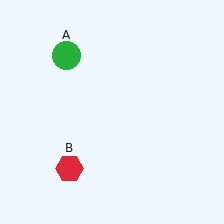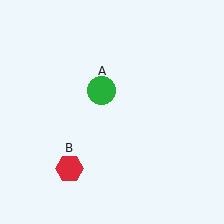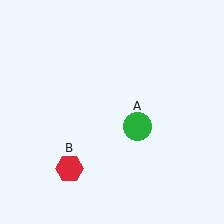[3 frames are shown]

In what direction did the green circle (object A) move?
The green circle (object A) moved down and to the right.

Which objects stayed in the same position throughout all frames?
Red hexagon (object B) remained stationary.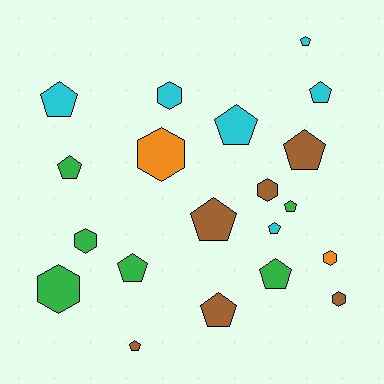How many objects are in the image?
There are 20 objects.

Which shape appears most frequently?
Pentagon, with 13 objects.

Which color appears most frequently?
Cyan, with 6 objects.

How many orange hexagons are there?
There are 2 orange hexagons.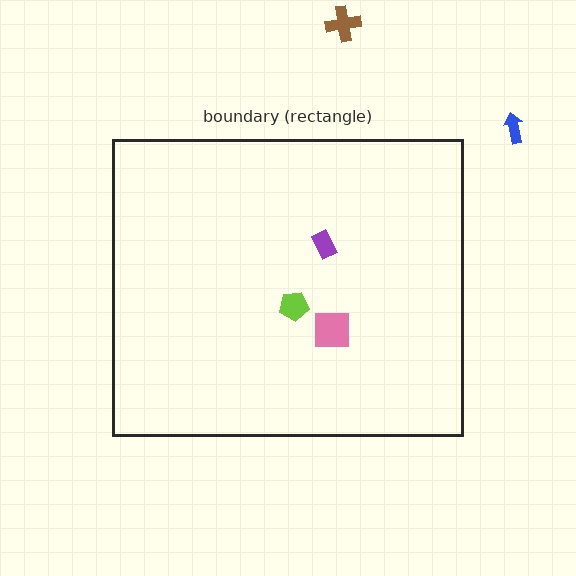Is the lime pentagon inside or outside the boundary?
Inside.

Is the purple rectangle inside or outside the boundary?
Inside.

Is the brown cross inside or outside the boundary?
Outside.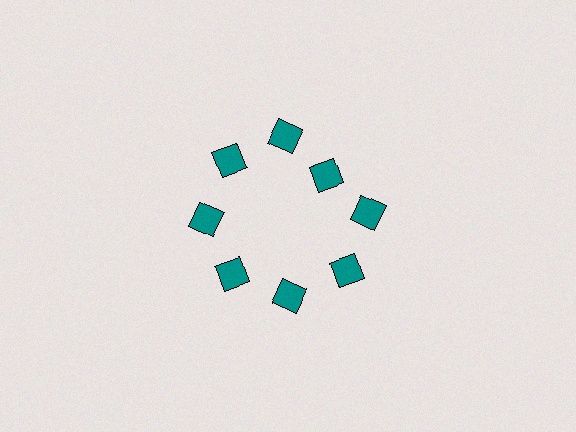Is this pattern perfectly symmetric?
No. The 8 teal squares are arranged in a ring, but one element near the 2 o'clock position is pulled inward toward the center, breaking the 8-fold rotational symmetry.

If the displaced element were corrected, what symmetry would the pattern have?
It would have 8-fold rotational symmetry — the pattern would map onto itself every 45 degrees.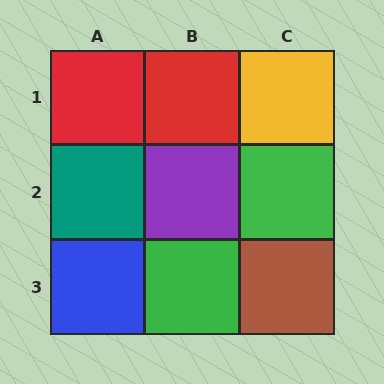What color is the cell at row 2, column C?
Green.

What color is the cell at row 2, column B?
Purple.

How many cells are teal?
1 cell is teal.